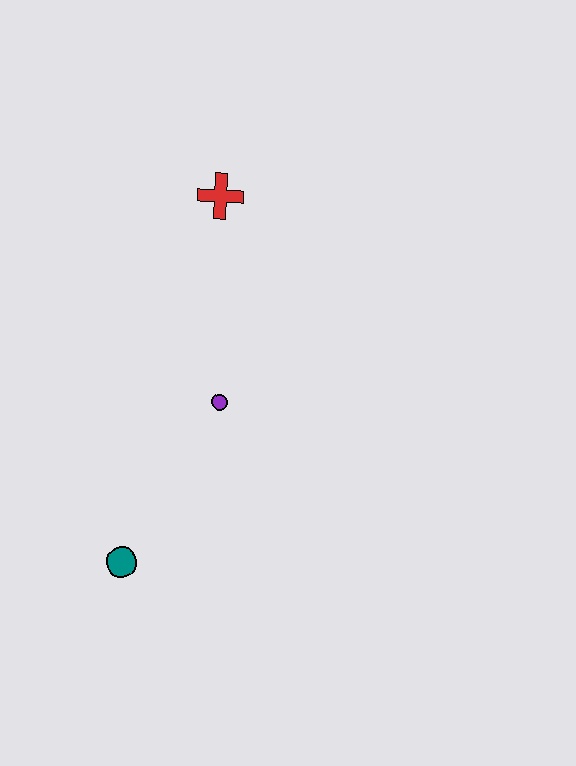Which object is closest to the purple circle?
The teal circle is closest to the purple circle.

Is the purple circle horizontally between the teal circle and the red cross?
No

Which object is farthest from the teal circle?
The red cross is farthest from the teal circle.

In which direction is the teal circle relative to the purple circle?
The teal circle is below the purple circle.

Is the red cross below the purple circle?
No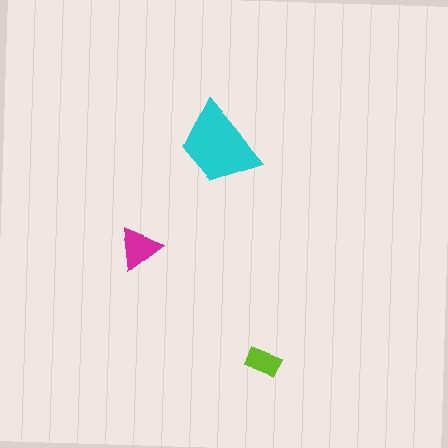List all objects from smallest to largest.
The lime rectangle, the magenta triangle, the cyan trapezoid.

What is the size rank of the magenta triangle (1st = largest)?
2nd.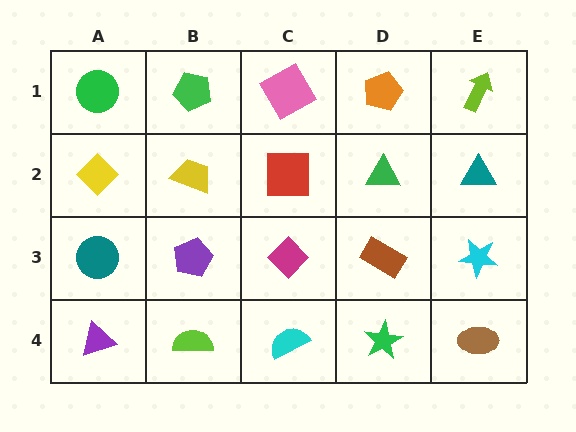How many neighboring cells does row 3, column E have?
3.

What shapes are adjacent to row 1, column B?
A yellow trapezoid (row 2, column B), a green circle (row 1, column A), a pink diamond (row 1, column C).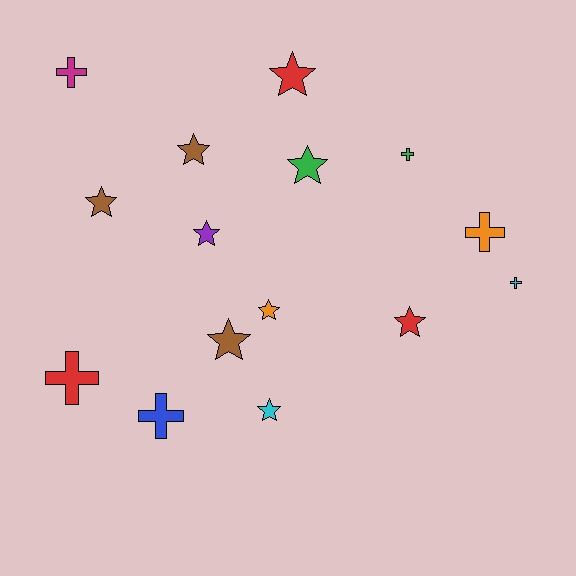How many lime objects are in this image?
There are no lime objects.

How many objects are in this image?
There are 15 objects.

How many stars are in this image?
There are 9 stars.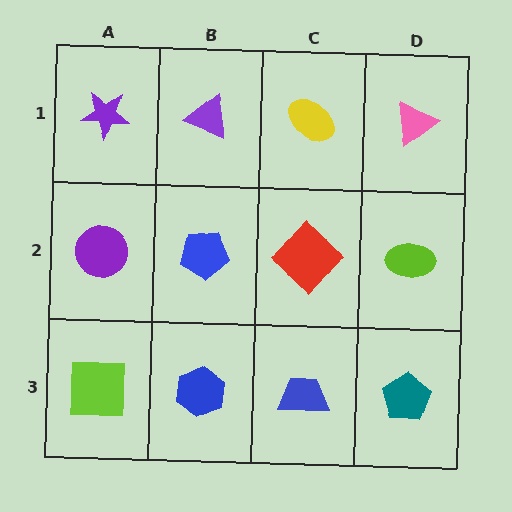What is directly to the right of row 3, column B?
A blue trapezoid.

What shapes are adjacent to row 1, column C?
A red diamond (row 2, column C), a purple triangle (row 1, column B), a pink triangle (row 1, column D).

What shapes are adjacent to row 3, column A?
A purple circle (row 2, column A), a blue hexagon (row 3, column B).